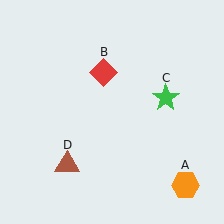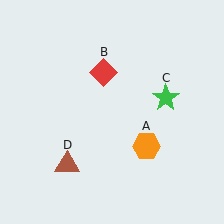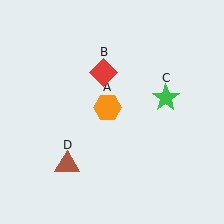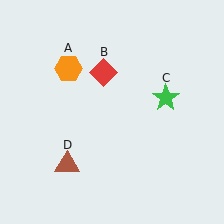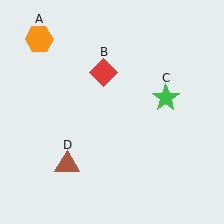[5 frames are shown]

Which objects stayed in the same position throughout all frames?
Red diamond (object B) and green star (object C) and brown triangle (object D) remained stationary.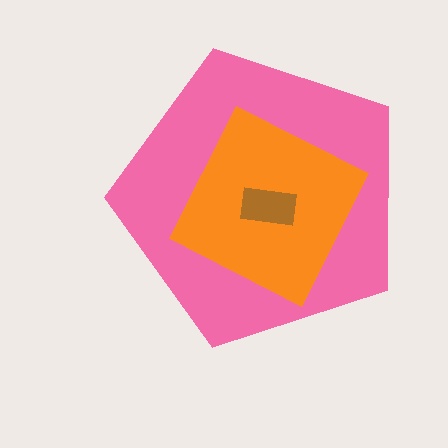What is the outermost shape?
The pink pentagon.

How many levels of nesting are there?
3.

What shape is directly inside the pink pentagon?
The orange diamond.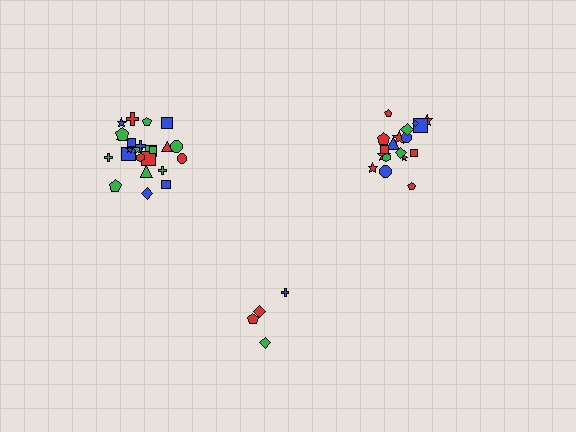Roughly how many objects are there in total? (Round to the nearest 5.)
Roughly 45 objects in total.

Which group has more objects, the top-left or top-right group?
The top-left group.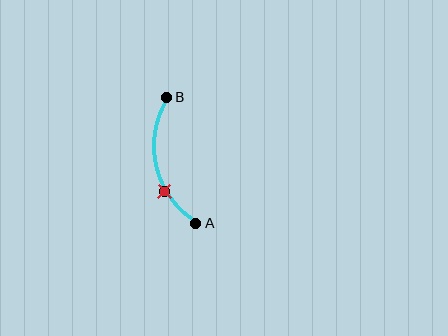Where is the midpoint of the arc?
The arc midpoint is the point on the curve farthest from the straight line joining A and B. It sits to the left of that line.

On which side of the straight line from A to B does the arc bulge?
The arc bulges to the left of the straight line connecting A and B.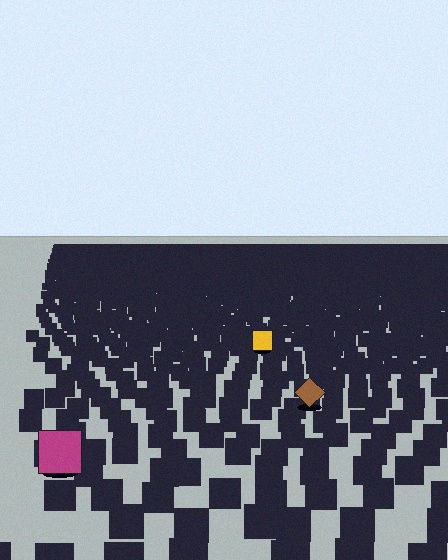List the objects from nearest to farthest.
From nearest to farthest: the magenta square, the brown diamond, the yellow square.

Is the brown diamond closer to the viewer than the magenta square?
No. The magenta square is closer — you can tell from the texture gradient: the ground texture is coarser near it.